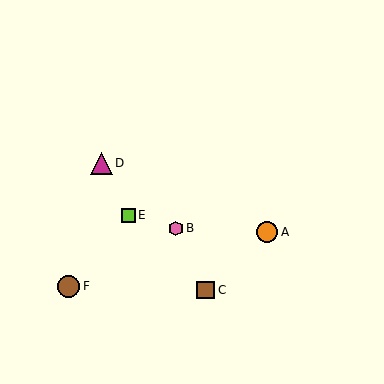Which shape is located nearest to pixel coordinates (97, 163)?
The magenta triangle (labeled D) at (101, 163) is nearest to that location.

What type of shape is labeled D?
Shape D is a magenta triangle.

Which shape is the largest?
The brown circle (labeled F) is the largest.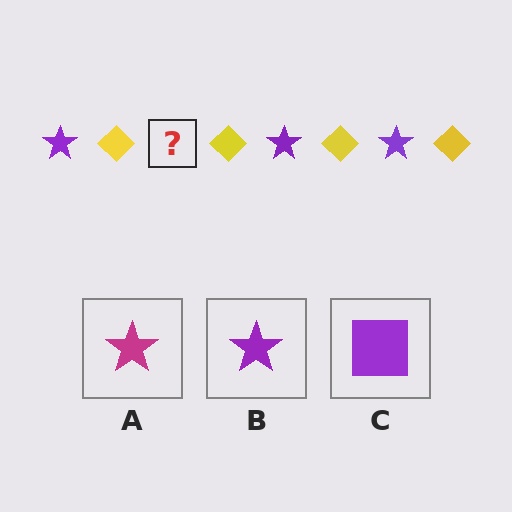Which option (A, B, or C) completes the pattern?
B.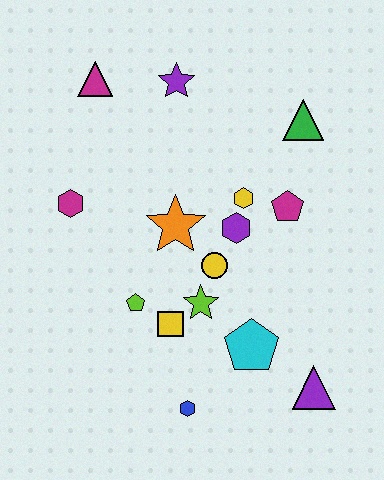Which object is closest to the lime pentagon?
The yellow square is closest to the lime pentagon.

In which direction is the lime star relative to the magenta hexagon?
The lime star is to the right of the magenta hexagon.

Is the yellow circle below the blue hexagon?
No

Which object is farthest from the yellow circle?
The magenta triangle is farthest from the yellow circle.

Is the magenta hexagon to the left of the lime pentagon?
Yes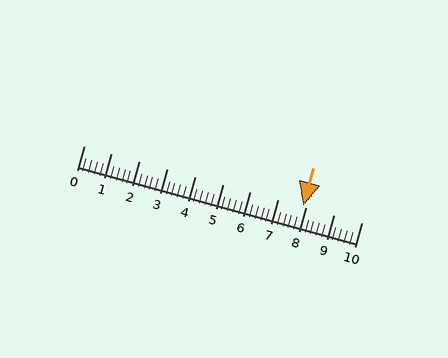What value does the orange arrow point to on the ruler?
The orange arrow points to approximately 7.9.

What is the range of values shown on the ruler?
The ruler shows values from 0 to 10.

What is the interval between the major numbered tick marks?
The major tick marks are spaced 1 units apart.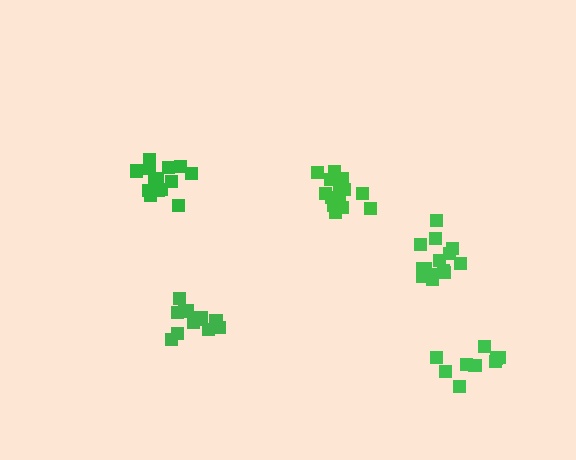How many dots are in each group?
Group 1: 9 dots, Group 2: 14 dots, Group 3: 14 dots, Group 4: 14 dots, Group 5: 14 dots (65 total).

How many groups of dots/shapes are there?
There are 5 groups.